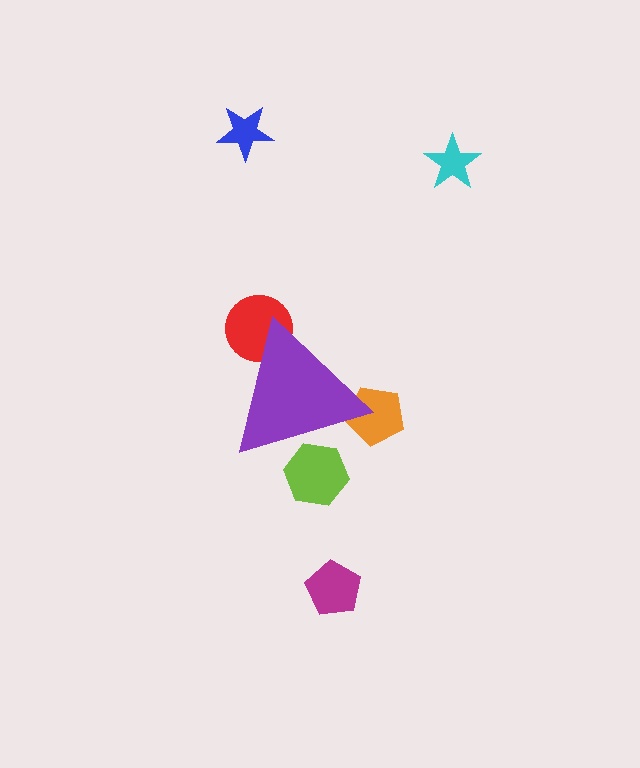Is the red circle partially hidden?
Yes, the red circle is partially hidden behind the purple triangle.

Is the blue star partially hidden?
No, the blue star is fully visible.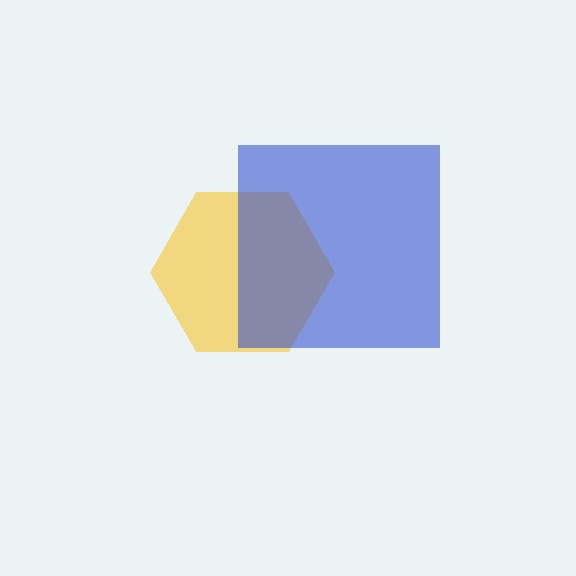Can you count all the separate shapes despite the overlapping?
Yes, there are 2 separate shapes.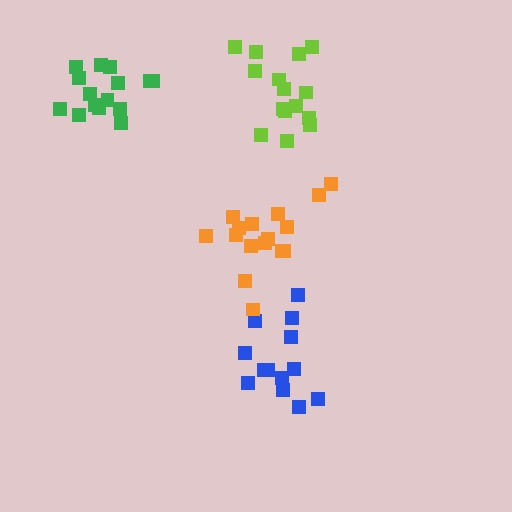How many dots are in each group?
Group 1: 14 dots, Group 2: 15 dots, Group 3: 16 dots, Group 4: 15 dots (60 total).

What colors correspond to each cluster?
The clusters are colored: blue, lime, orange, green.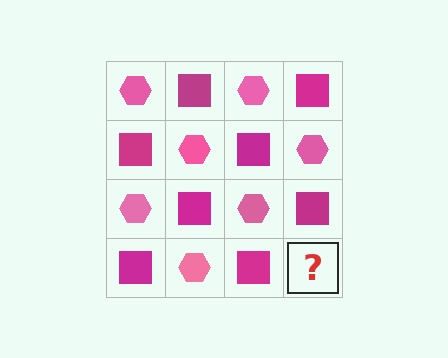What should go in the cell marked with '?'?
The missing cell should contain a pink hexagon.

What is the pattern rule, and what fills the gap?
The rule is that it alternates pink hexagon and magenta square in a checkerboard pattern. The gap should be filled with a pink hexagon.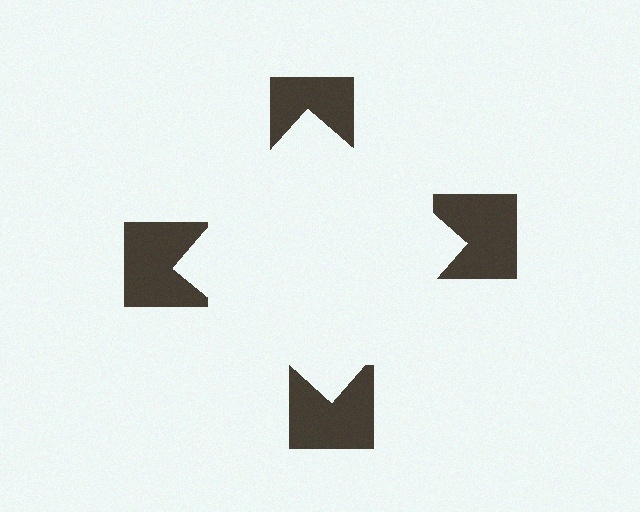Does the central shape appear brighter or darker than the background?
It typically appears slightly brighter than the background, even though no actual brightness change is drawn.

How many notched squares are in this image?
There are 4 — one at each vertex of the illusory square.